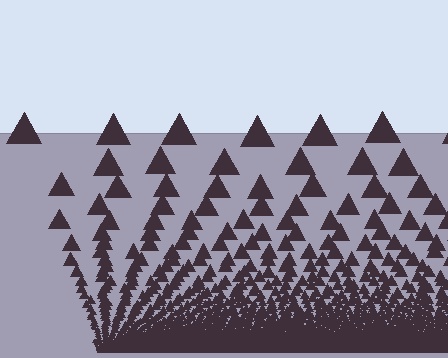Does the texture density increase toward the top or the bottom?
Density increases toward the bottom.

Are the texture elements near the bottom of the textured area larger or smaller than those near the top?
Smaller. The gradient is inverted — elements near the bottom are smaller and denser.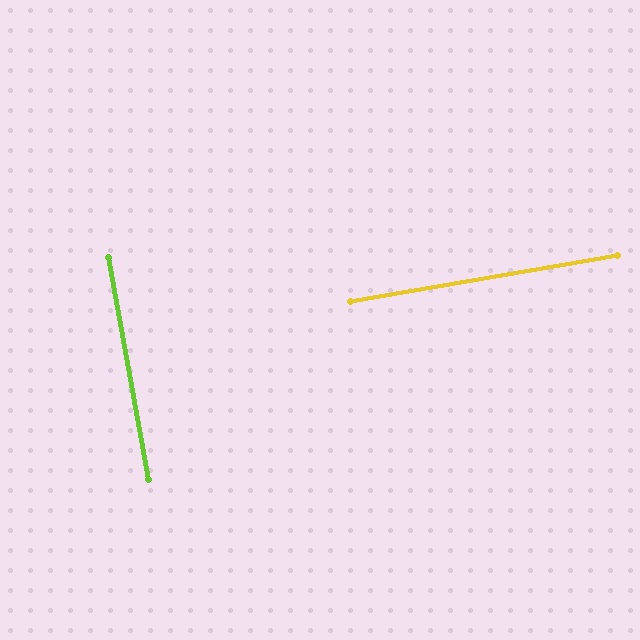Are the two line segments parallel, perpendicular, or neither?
Perpendicular — they meet at approximately 89°.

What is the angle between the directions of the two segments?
Approximately 89 degrees.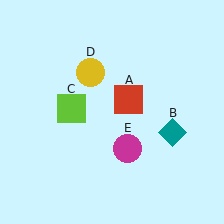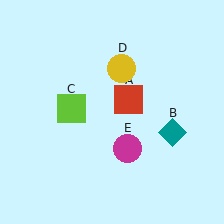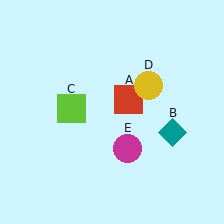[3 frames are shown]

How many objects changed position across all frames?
1 object changed position: yellow circle (object D).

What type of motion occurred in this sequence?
The yellow circle (object D) rotated clockwise around the center of the scene.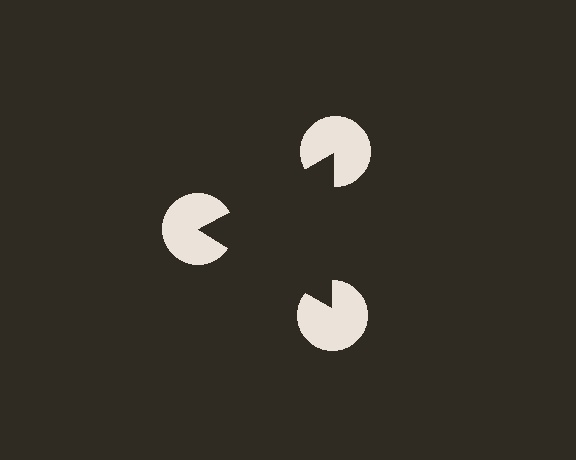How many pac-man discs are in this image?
There are 3 — one at each vertex of the illusory triangle.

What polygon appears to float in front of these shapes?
An illusory triangle — its edges are inferred from the aligned wedge cuts in the pac-man discs, not physically drawn.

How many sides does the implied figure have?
3 sides.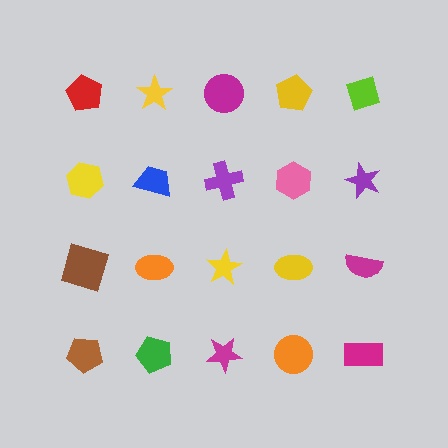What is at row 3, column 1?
A brown square.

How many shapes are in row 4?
5 shapes.